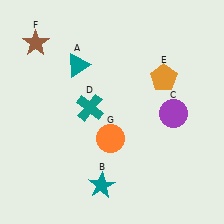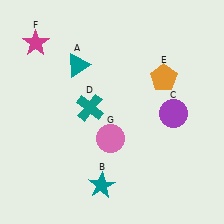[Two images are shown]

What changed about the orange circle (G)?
In Image 1, G is orange. In Image 2, it changed to pink.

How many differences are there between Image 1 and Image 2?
There are 2 differences between the two images.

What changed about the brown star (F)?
In Image 1, F is brown. In Image 2, it changed to magenta.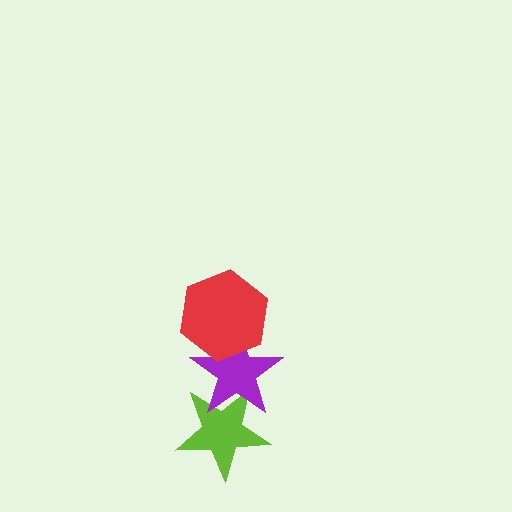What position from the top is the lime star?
The lime star is 3rd from the top.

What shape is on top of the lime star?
The purple star is on top of the lime star.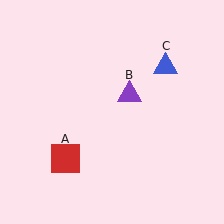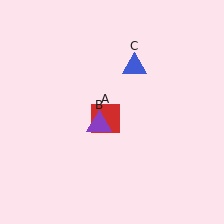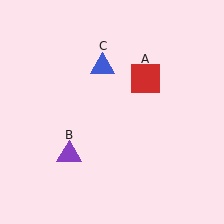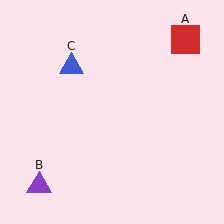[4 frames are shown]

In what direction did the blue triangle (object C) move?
The blue triangle (object C) moved left.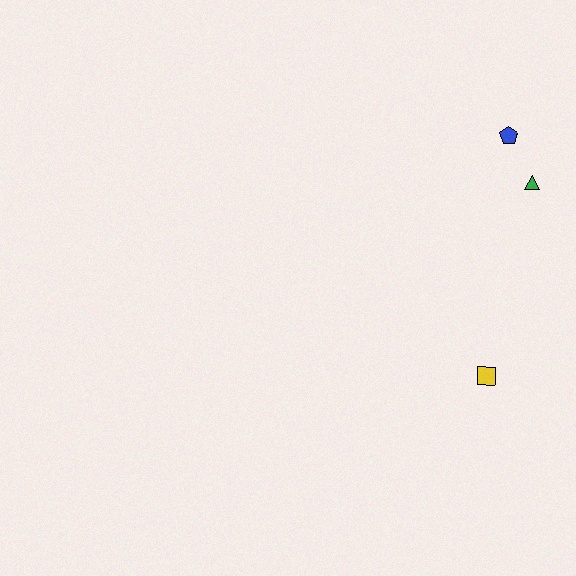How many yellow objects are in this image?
There is 1 yellow object.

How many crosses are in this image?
There are no crosses.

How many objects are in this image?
There are 3 objects.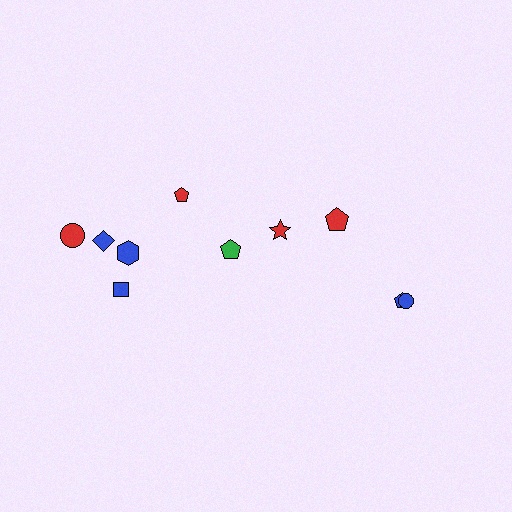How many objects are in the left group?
There are 6 objects.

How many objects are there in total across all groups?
There are 10 objects.